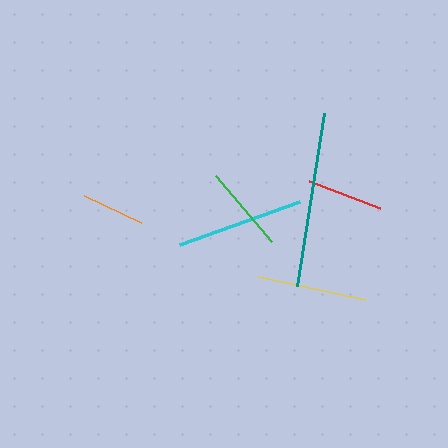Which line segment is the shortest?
The orange line is the shortest at approximately 63 pixels.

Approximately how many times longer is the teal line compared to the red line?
The teal line is approximately 2.3 times the length of the red line.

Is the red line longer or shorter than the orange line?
The red line is longer than the orange line.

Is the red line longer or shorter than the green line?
The green line is longer than the red line.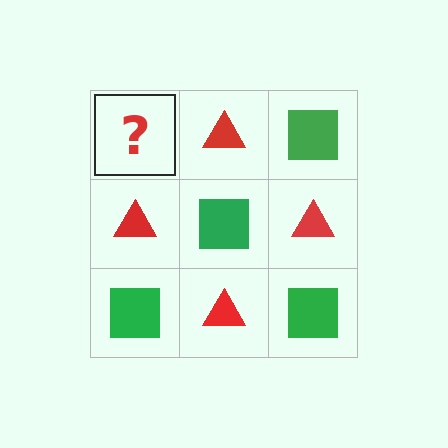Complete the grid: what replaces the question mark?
The question mark should be replaced with a green square.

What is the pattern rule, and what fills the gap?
The rule is that it alternates green square and red triangle in a checkerboard pattern. The gap should be filled with a green square.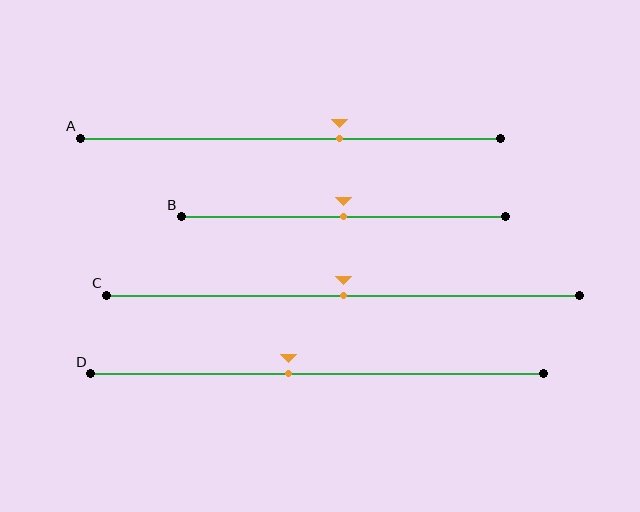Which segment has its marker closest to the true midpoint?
Segment B has its marker closest to the true midpoint.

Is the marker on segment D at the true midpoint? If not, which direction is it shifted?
No, the marker on segment D is shifted to the left by about 6% of the segment length.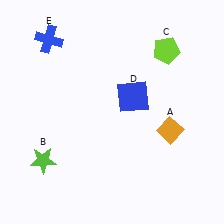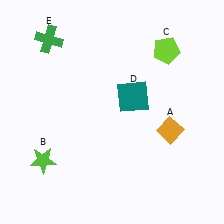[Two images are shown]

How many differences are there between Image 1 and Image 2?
There are 2 differences between the two images.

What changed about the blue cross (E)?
In Image 1, E is blue. In Image 2, it changed to green.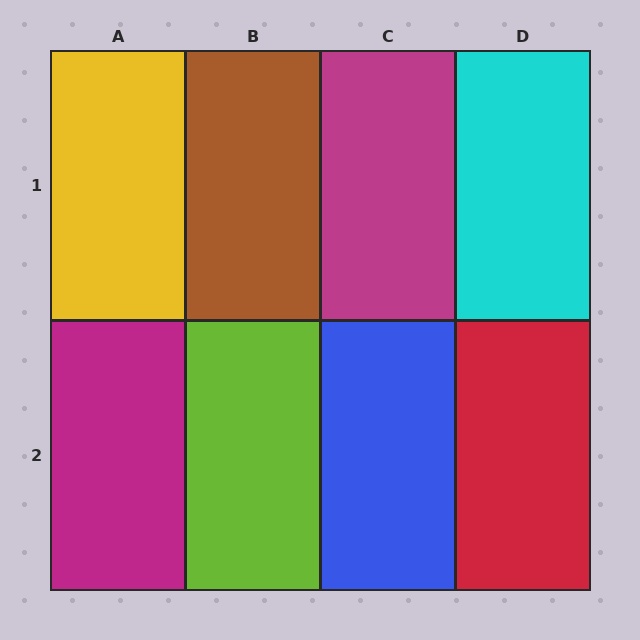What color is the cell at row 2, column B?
Lime.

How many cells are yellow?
1 cell is yellow.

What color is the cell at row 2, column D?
Red.